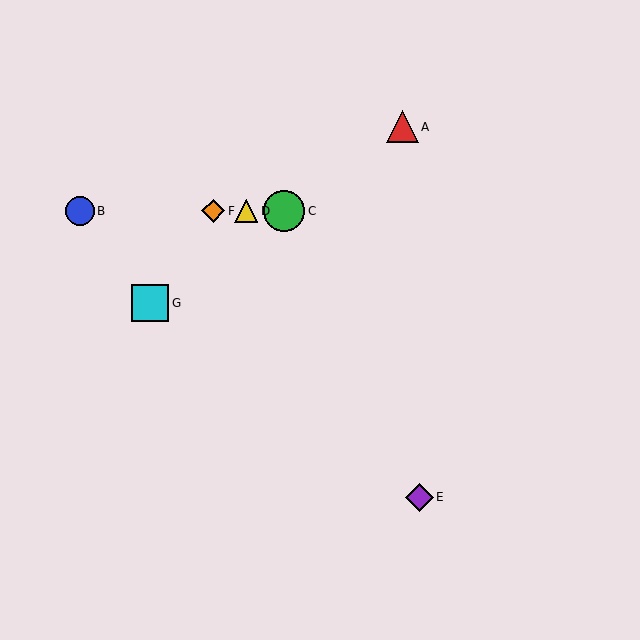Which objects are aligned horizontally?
Objects B, C, D, F are aligned horizontally.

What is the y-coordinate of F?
Object F is at y≈211.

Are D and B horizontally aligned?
Yes, both are at y≈211.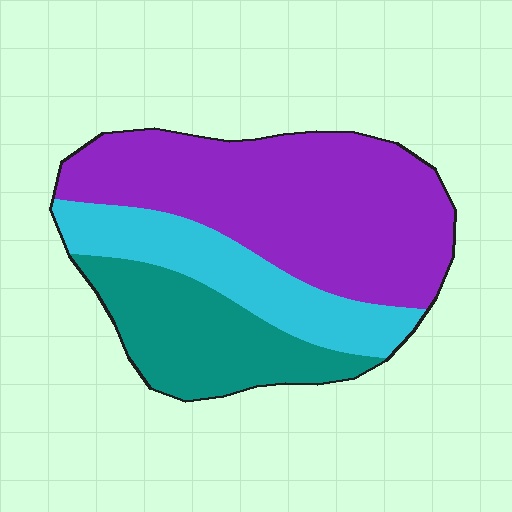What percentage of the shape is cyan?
Cyan covers around 25% of the shape.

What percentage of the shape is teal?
Teal covers around 25% of the shape.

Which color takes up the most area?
Purple, at roughly 50%.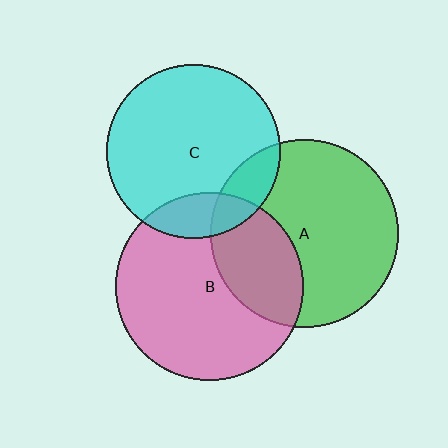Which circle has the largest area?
Circle B (pink).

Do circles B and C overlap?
Yes.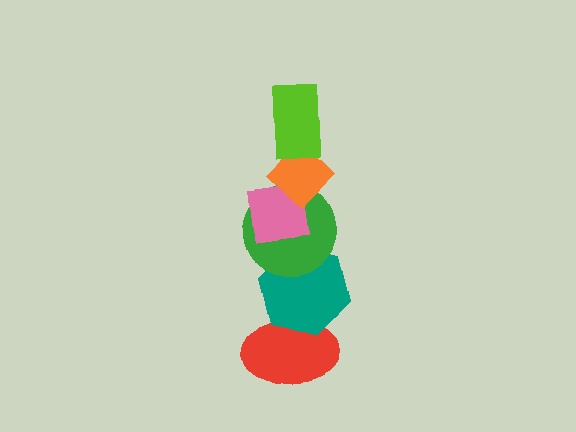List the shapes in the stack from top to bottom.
From top to bottom: the lime rectangle, the orange diamond, the pink square, the green circle, the teal hexagon, the red ellipse.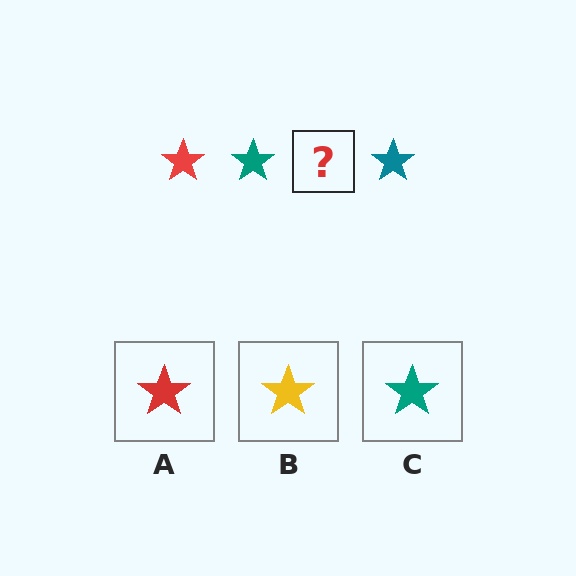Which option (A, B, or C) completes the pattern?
A.